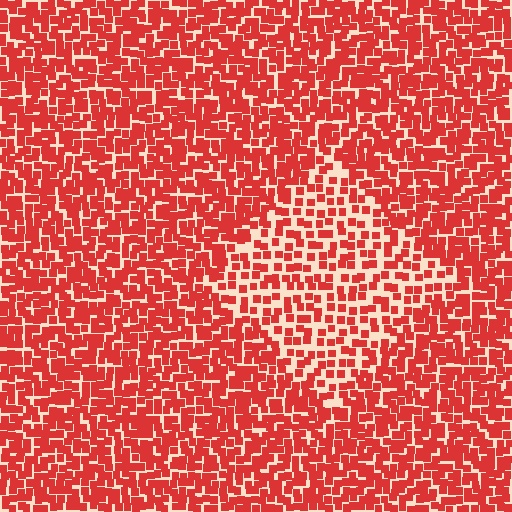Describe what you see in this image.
The image contains small red elements arranged at two different densities. A diamond-shaped region is visible where the elements are less densely packed than the surrounding area.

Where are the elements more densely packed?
The elements are more densely packed outside the diamond boundary.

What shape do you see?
I see a diamond.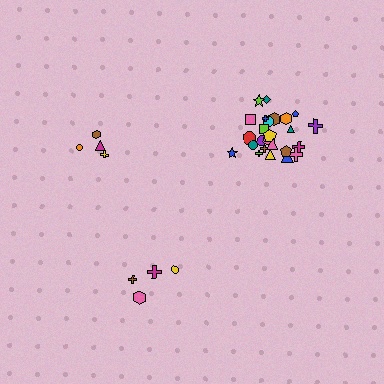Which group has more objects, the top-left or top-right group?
The top-right group.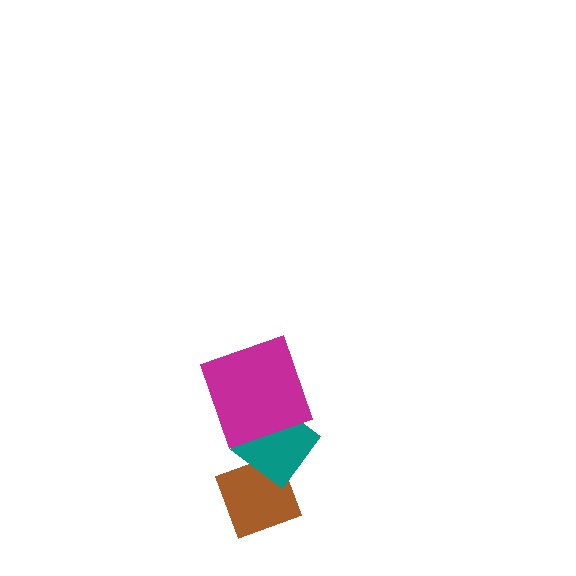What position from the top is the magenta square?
The magenta square is 1st from the top.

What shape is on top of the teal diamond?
The magenta square is on top of the teal diamond.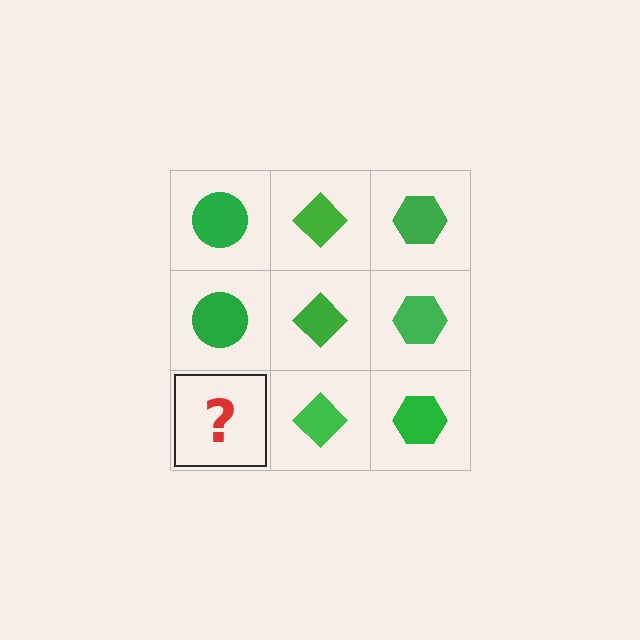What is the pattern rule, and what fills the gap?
The rule is that each column has a consistent shape. The gap should be filled with a green circle.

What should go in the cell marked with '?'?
The missing cell should contain a green circle.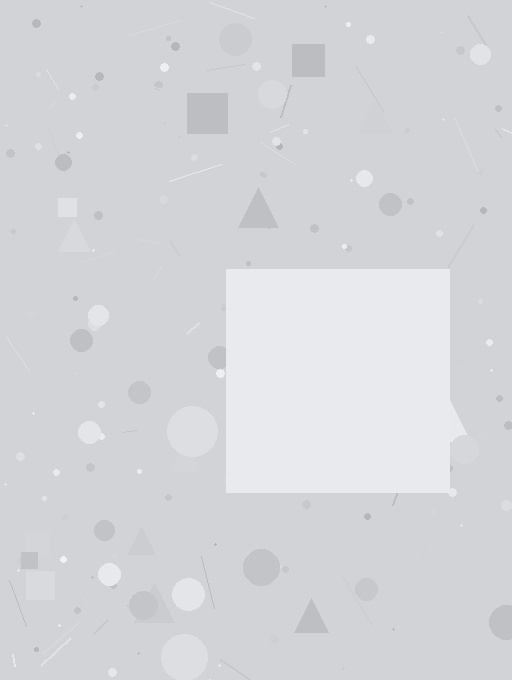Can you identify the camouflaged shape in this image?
The camouflaged shape is a square.